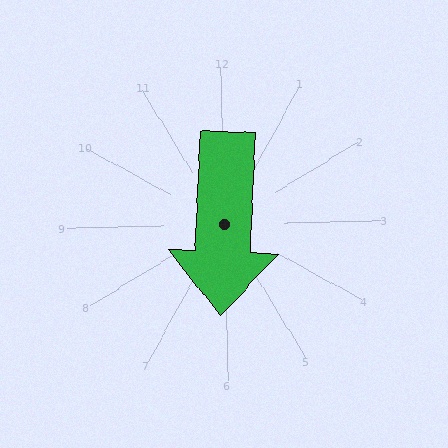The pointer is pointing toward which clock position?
Roughly 6 o'clock.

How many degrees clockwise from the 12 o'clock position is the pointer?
Approximately 184 degrees.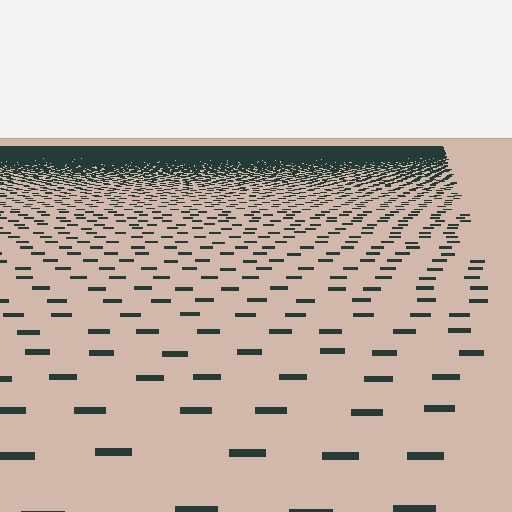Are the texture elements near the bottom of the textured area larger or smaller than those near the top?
Larger. Near the bottom, elements are closer to the viewer and appear at a bigger on-screen size.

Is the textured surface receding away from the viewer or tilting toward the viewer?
The surface is receding away from the viewer. Texture elements get smaller and denser toward the top.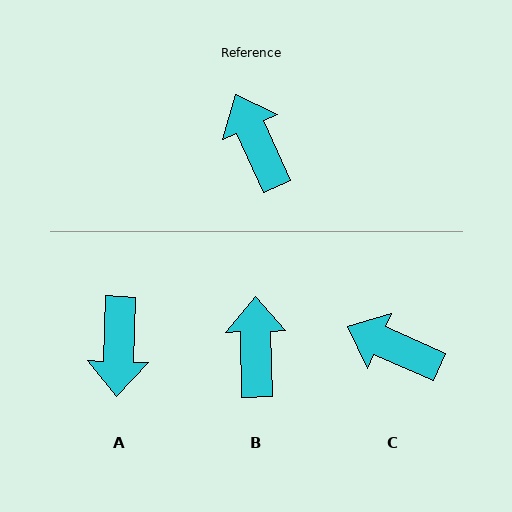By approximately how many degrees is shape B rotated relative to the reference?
Approximately 23 degrees clockwise.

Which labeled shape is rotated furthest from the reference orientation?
A, about 153 degrees away.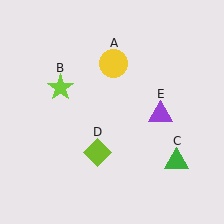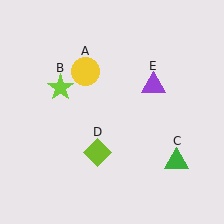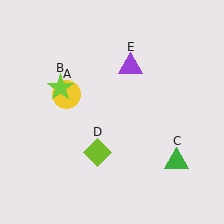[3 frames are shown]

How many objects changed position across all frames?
2 objects changed position: yellow circle (object A), purple triangle (object E).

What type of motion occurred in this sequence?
The yellow circle (object A), purple triangle (object E) rotated counterclockwise around the center of the scene.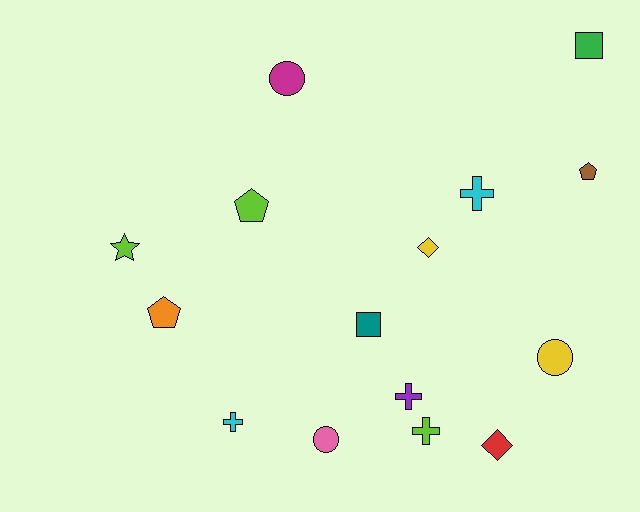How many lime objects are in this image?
There are 3 lime objects.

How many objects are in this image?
There are 15 objects.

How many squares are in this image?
There are 2 squares.